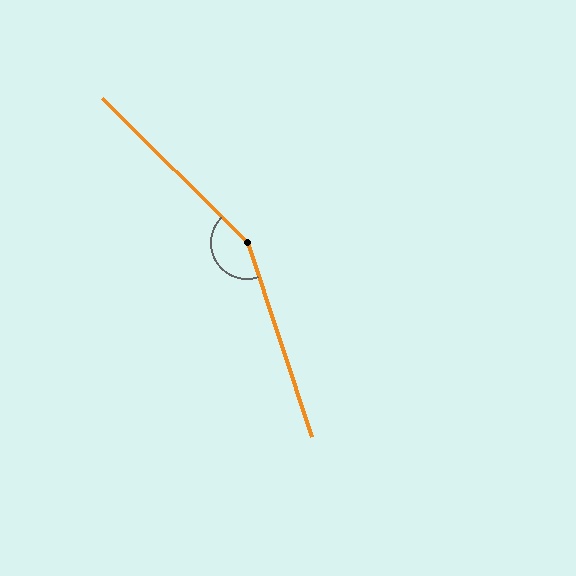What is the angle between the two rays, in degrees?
Approximately 153 degrees.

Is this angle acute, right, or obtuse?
It is obtuse.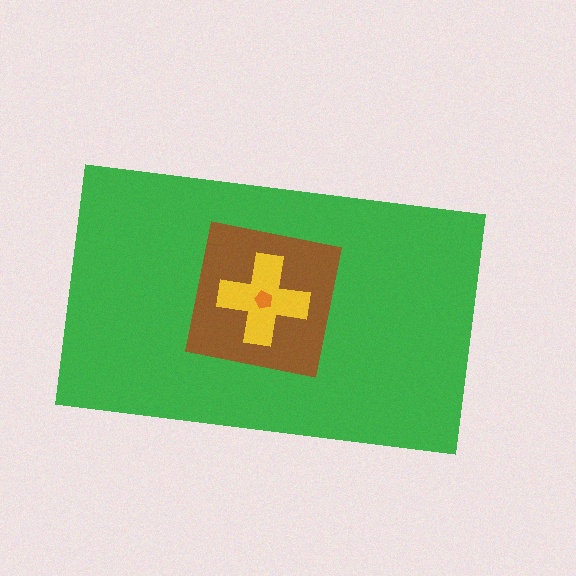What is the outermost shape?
The green rectangle.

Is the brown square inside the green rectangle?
Yes.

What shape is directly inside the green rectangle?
The brown square.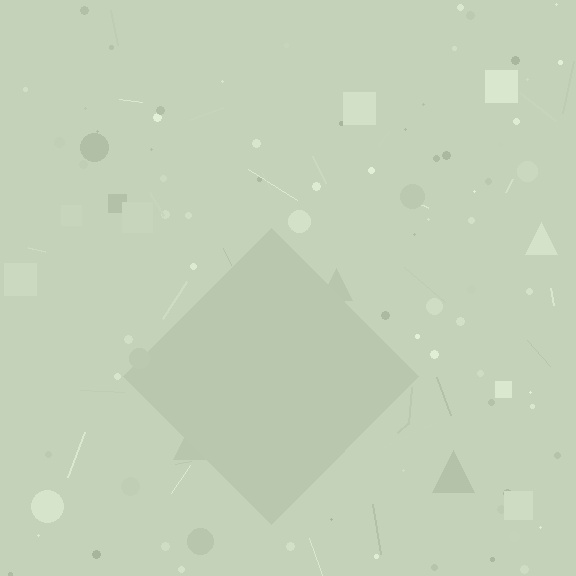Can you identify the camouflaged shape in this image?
The camouflaged shape is a diamond.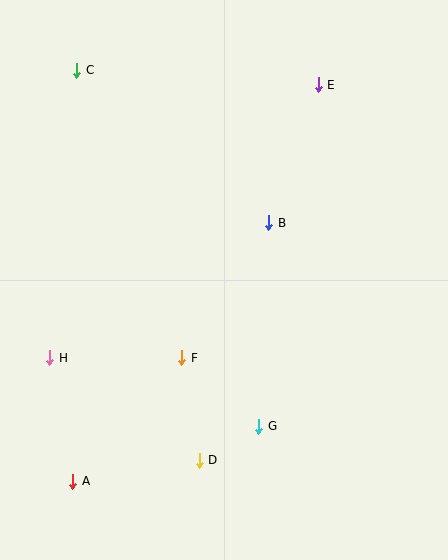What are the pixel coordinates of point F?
Point F is at (182, 358).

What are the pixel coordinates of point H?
Point H is at (50, 358).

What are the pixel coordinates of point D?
Point D is at (199, 460).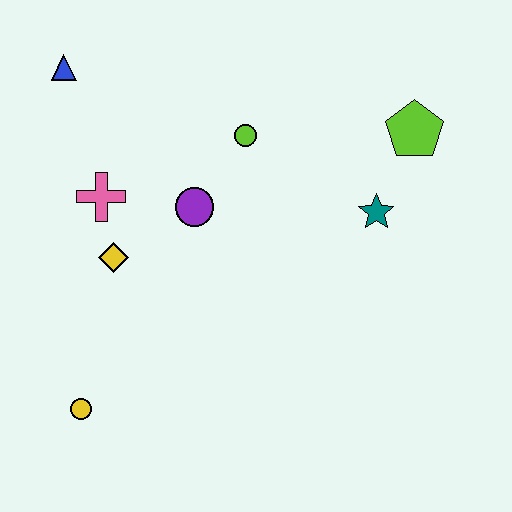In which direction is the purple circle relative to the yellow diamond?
The purple circle is to the right of the yellow diamond.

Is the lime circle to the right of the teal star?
No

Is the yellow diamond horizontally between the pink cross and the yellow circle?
No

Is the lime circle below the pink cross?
No